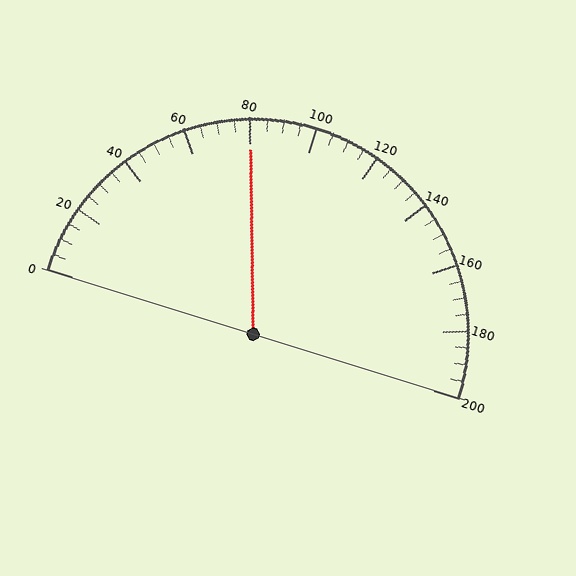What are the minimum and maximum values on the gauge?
The gauge ranges from 0 to 200.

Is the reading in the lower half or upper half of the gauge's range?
The reading is in the lower half of the range (0 to 200).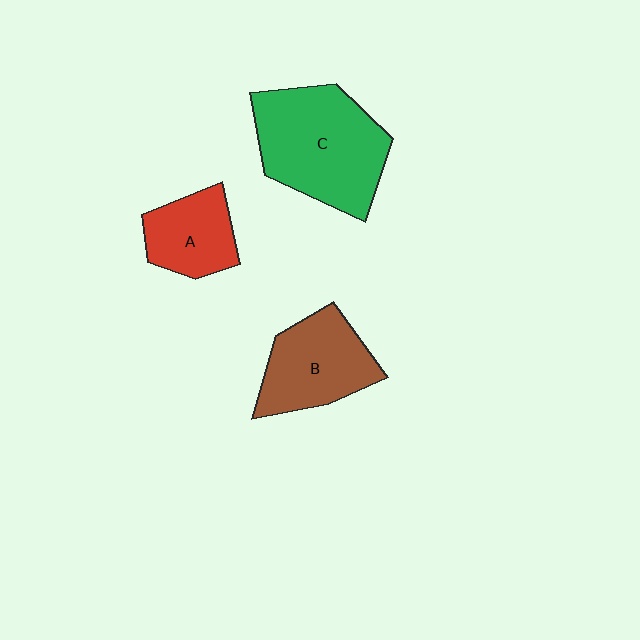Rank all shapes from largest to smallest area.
From largest to smallest: C (green), B (brown), A (red).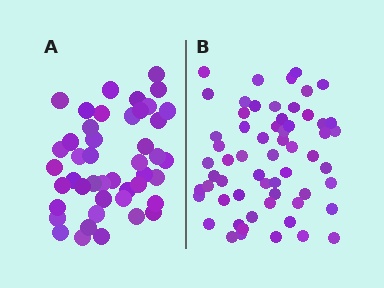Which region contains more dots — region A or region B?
Region B (the right region) has more dots.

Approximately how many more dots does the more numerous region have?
Region B has approximately 15 more dots than region A.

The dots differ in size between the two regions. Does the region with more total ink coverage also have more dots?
No. Region A has more total ink coverage because its dots are larger, but region B actually contains more individual dots. Total area can be misleading — the number of items is what matters here.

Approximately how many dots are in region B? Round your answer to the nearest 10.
About 60 dots.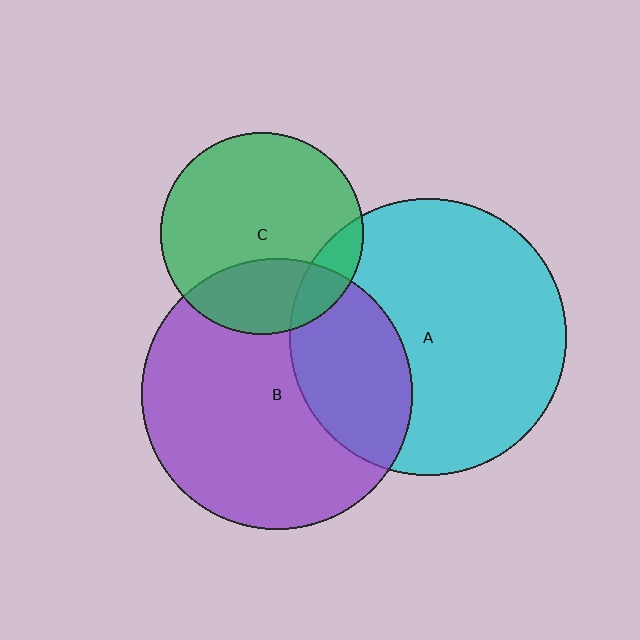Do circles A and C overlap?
Yes.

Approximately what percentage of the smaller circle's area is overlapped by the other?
Approximately 15%.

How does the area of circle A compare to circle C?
Approximately 1.9 times.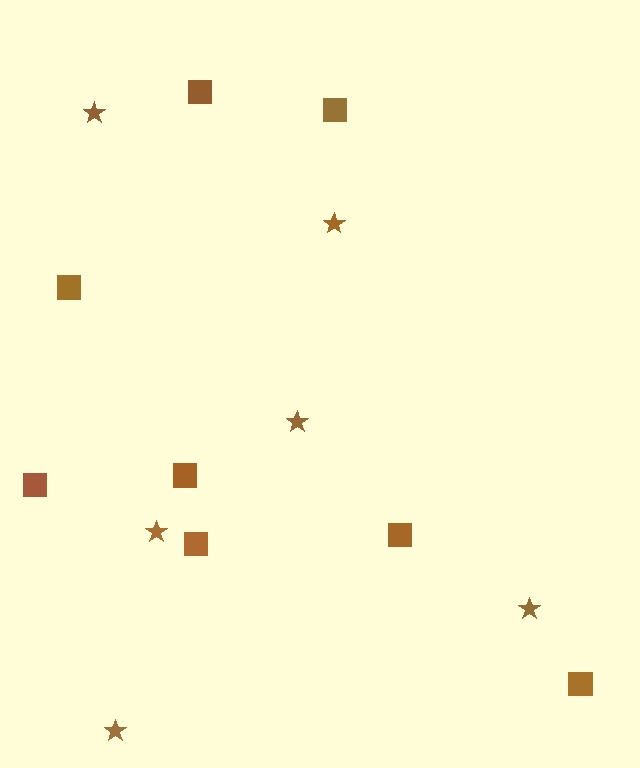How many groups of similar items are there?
There are 2 groups: one group of stars (6) and one group of squares (8).